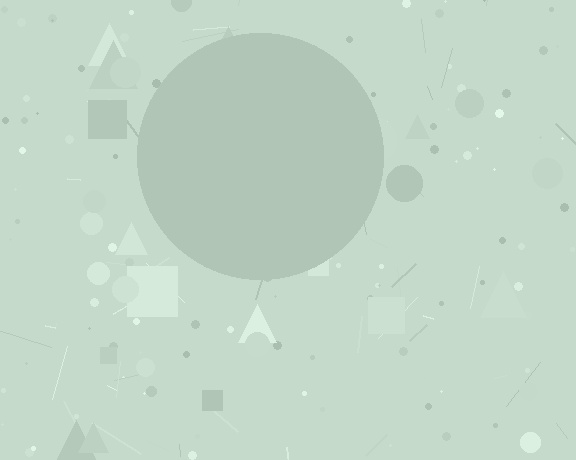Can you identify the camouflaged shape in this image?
The camouflaged shape is a circle.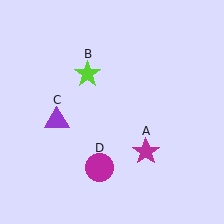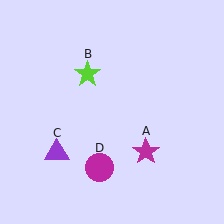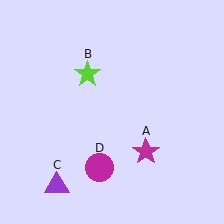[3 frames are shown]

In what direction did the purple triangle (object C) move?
The purple triangle (object C) moved down.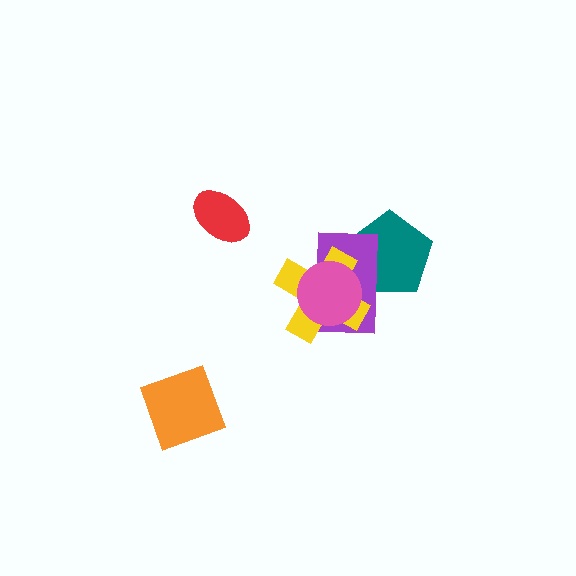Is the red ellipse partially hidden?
No, no other shape covers it.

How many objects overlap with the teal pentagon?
2 objects overlap with the teal pentagon.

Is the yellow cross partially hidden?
Yes, it is partially covered by another shape.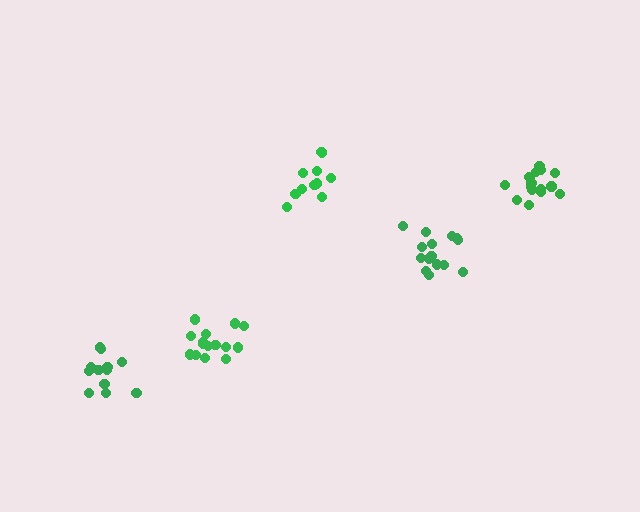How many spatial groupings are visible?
There are 5 spatial groupings.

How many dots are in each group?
Group 1: 15 dots, Group 2: 15 dots, Group 3: 11 dots, Group 4: 15 dots, Group 5: 12 dots (68 total).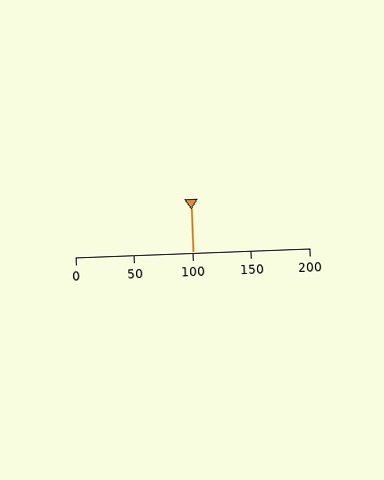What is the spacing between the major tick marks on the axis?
The major ticks are spaced 50 apart.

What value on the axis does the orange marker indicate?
The marker indicates approximately 100.